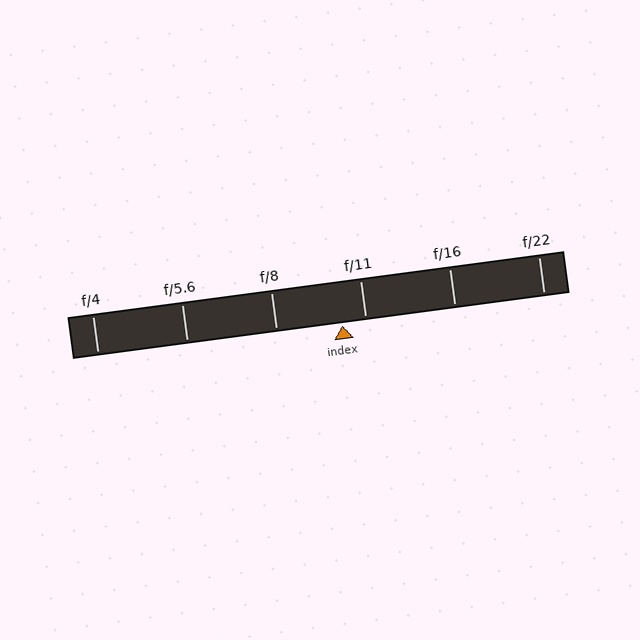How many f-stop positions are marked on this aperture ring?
There are 6 f-stop positions marked.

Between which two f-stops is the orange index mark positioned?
The index mark is between f/8 and f/11.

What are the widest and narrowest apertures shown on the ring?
The widest aperture shown is f/4 and the narrowest is f/22.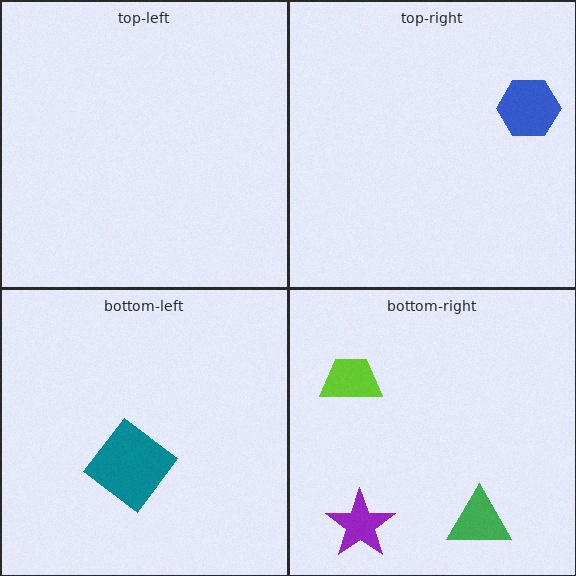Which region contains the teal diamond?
The bottom-left region.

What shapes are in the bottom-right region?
The purple star, the green triangle, the lime trapezoid.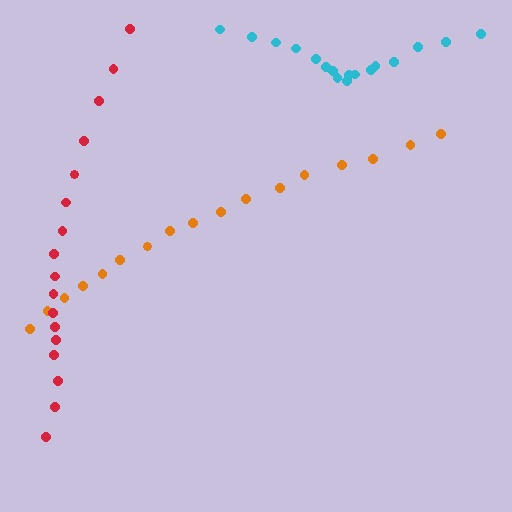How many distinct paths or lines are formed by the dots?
There are 3 distinct paths.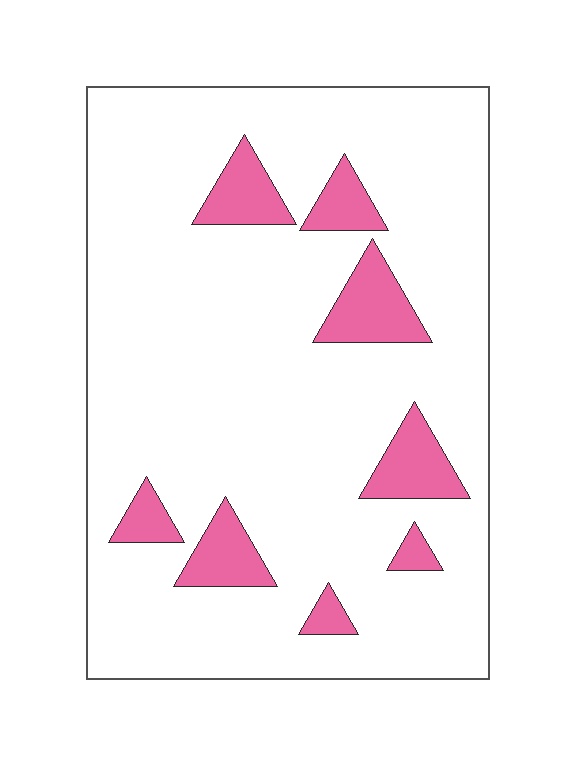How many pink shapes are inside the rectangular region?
8.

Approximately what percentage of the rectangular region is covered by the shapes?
Approximately 15%.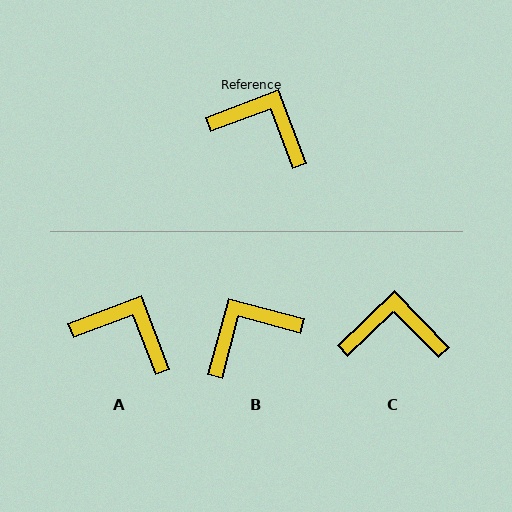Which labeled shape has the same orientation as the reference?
A.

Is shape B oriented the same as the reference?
No, it is off by about 54 degrees.